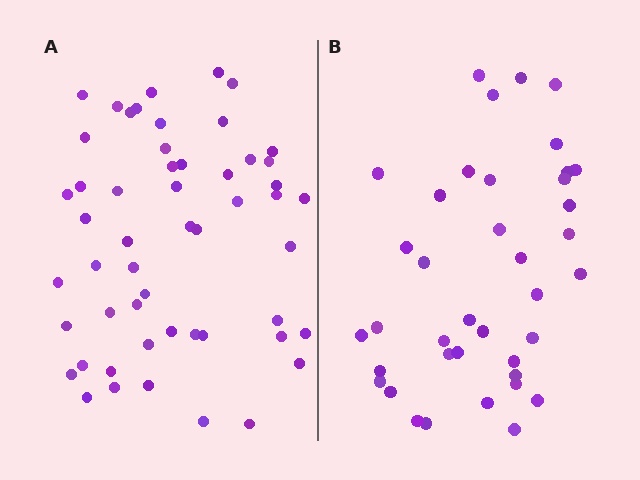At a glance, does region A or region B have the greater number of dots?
Region A (the left region) has more dots.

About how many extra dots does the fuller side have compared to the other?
Region A has approximately 15 more dots than region B.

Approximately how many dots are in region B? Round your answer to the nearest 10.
About 40 dots. (The exact count is 39, which rounds to 40.)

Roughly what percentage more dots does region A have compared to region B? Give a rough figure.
About 35% more.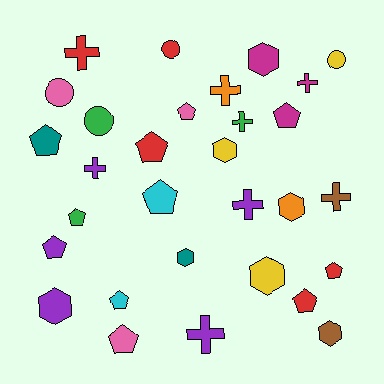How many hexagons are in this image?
There are 7 hexagons.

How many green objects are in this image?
There are 3 green objects.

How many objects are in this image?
There are 30 objects.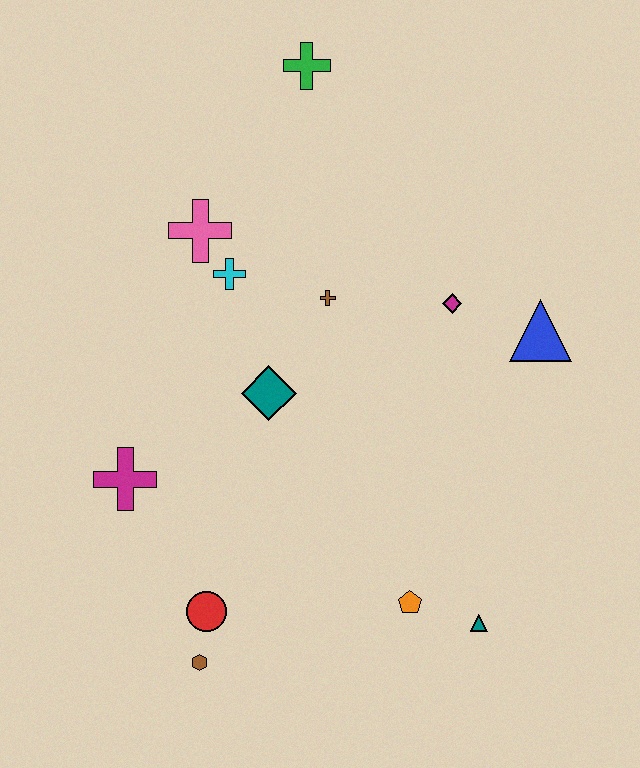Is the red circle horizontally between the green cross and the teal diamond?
No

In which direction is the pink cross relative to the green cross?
The pink cross is below the green cross.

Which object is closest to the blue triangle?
The magenta diamond is closest to the blue triangle.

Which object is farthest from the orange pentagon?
The green cross is farthest from the orange pentagon.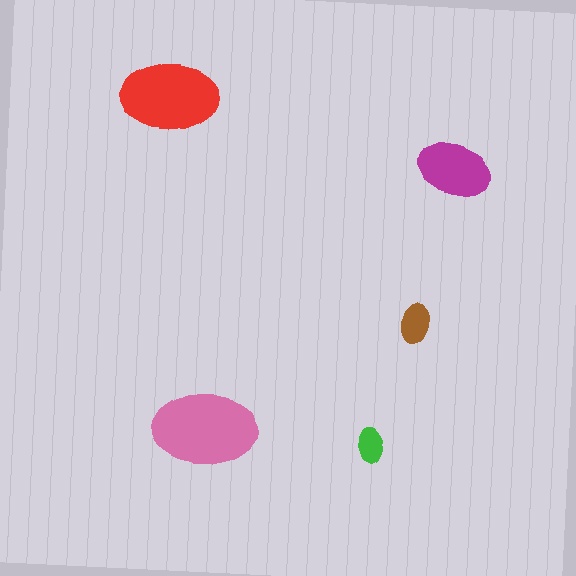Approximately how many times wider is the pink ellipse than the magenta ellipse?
About 1.5 times wider.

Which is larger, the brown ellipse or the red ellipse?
The red one.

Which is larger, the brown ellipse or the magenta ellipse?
The magenta one.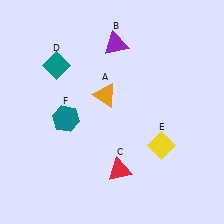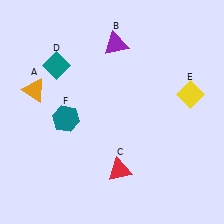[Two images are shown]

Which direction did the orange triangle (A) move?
The orange triangle (A) moved left.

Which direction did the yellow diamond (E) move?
The yellow diamond (E) moved up.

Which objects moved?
The objects that moved are: the orange triangle (A), the yellow diamond (E).